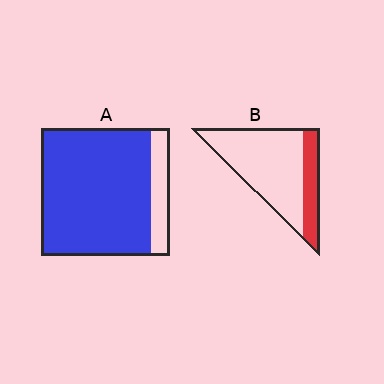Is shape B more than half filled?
No.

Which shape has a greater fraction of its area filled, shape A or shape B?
Shape A.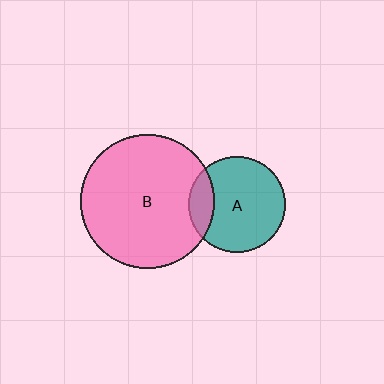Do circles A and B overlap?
Yes.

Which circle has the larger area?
Circle B (pink).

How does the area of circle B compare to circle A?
Approximately 2.0 times.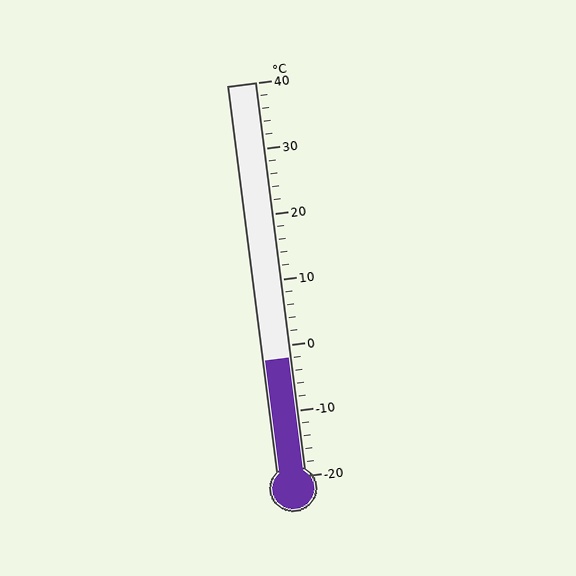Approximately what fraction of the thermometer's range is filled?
The thermometer is filled to approximately 30% of its range.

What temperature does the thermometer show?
The thermometer shows approximately -2°C.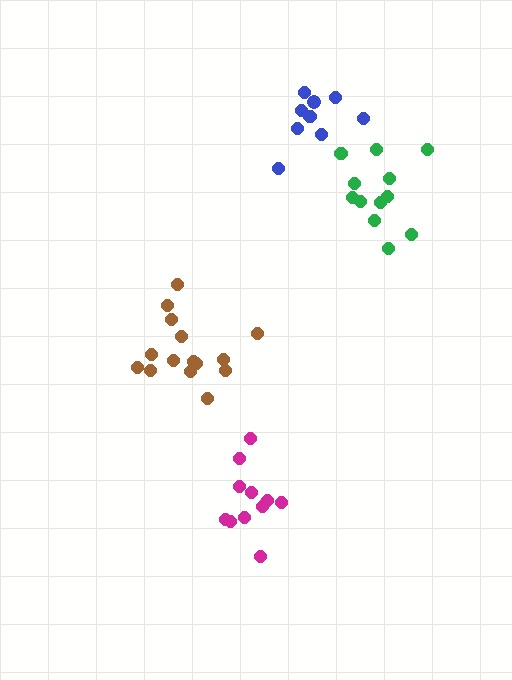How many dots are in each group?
Group 1: 12 dots, Group 2: 11 dots, Group 3: 15 dots, Group 4: 9 dots (47 total).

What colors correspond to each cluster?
The clusters are colored: green, magenta, brown, blue.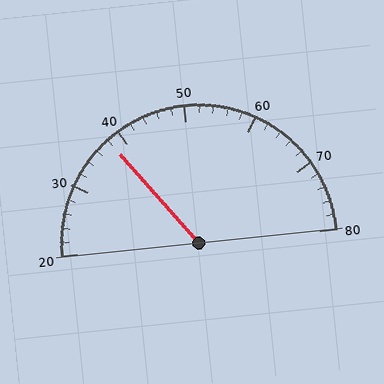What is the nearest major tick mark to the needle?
The nearest major tick mark is 40.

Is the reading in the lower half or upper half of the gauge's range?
The reading is in the lower half of the range (20 to 80).